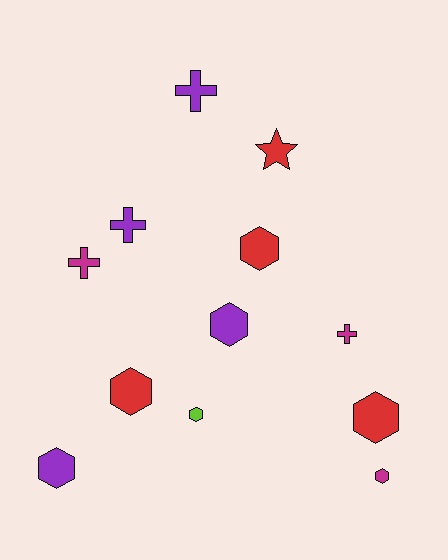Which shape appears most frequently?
Hexagon, with 7 objects.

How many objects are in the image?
There are 12 objects.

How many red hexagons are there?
There are 3 red hexagons.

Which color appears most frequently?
Purple, with 4 objects.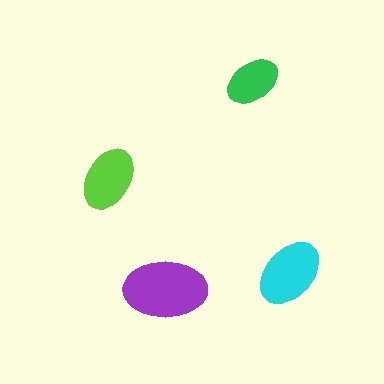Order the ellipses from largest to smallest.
the purple one, the cyan one, the lime one, the green one.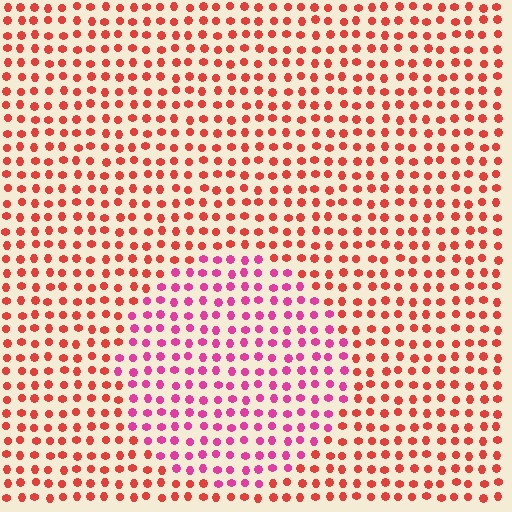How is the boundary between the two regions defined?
The boundary is defined purely by a slight shift in hue (about 38 degrees). Spacing, size, and orientation are identical on both sides.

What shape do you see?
I see a circle.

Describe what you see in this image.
The image is filled with small red elements in a uniform arrangement. A circle-shaped region is visible where the elements are tinted to a slightly different hue, forming a subtle color boundary.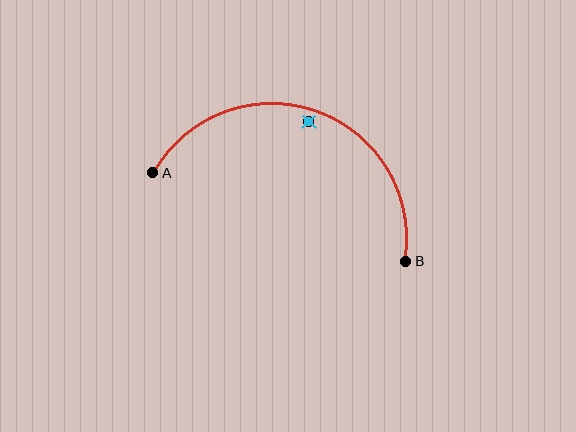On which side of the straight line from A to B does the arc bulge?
The arc bulges above the straight line connecting A and B.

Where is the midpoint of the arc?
The arc midpoint is the point on the curve farthest from the straight line joining A and B. It sits above that line.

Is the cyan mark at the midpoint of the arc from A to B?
No — the cyan mark does not lie on the arc at all. It sits slightly inside the curve.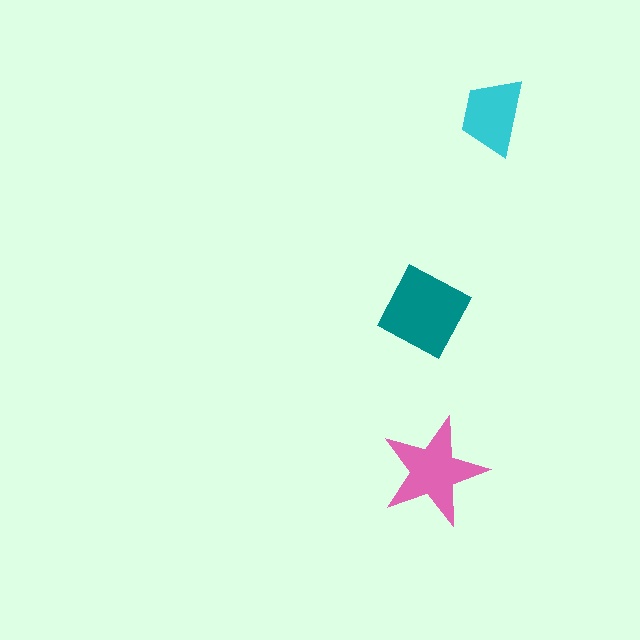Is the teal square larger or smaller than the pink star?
Larger.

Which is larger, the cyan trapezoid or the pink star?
The pink star.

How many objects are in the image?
There are 3 objects in the image.